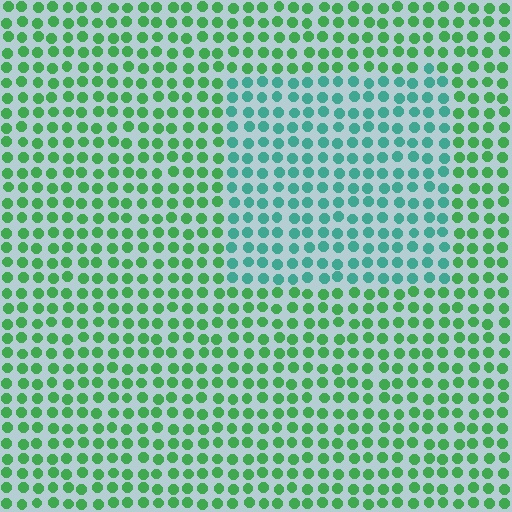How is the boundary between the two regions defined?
The boundary is defined purely by a slight shift in hue (about 39 degrees). Spacing, size, and orientation are identical on both sides.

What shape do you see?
I see a rectangle.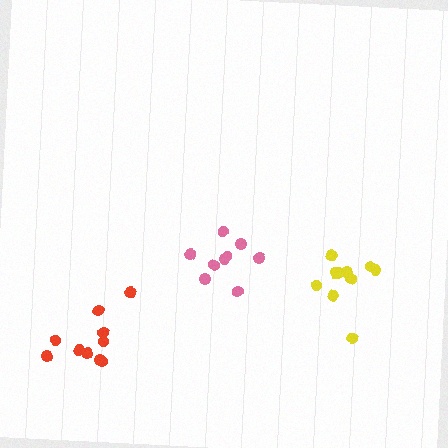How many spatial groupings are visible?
There are 3 spatial groupings.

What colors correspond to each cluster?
The clusters are colored: yellow, red, pink.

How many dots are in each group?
Group 1: 10 dots, Group 2: 10 dots, Group 3: 9 dots (29 total).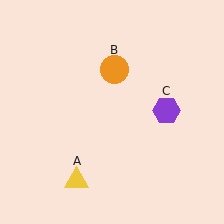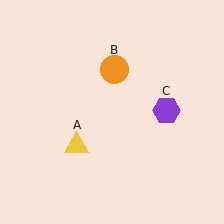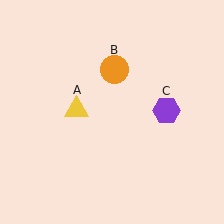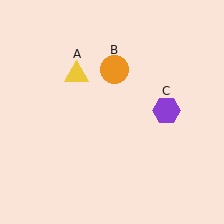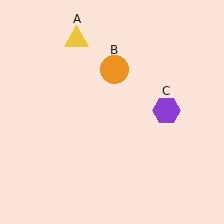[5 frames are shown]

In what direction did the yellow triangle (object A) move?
The yellow triangle (object A) moved up.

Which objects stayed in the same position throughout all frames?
Orange circle (object B) and purple hexagon (object C) remained stationary.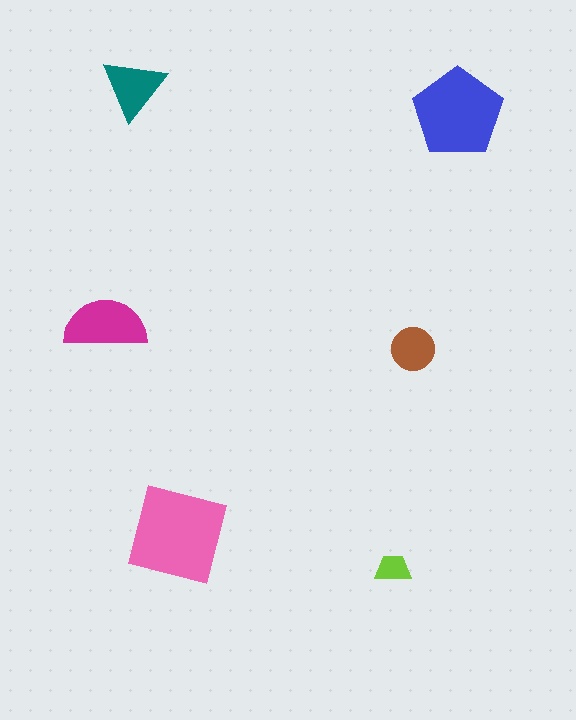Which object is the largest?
The pink square.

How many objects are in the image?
There are 6 objects in the image.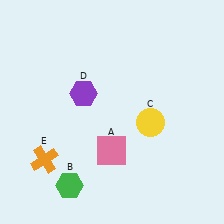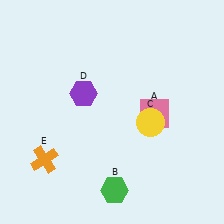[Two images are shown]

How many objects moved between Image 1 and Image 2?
2 objects moved between the two images.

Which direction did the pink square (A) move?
The pink square (A) moved right.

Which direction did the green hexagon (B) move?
The green hexagon (B) moved right.